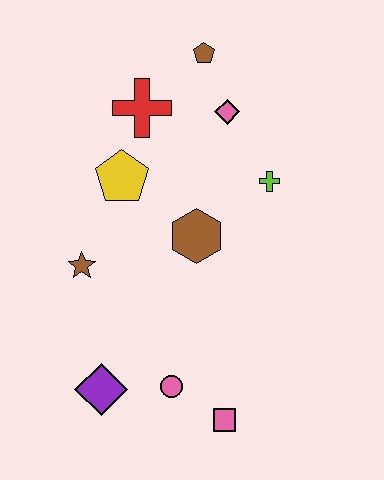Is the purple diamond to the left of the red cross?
Yes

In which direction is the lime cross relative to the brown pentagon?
The lime cross is below the brown pentagon.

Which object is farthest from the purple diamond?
The brown pentagon is farthest from the purple diamond.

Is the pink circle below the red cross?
Yes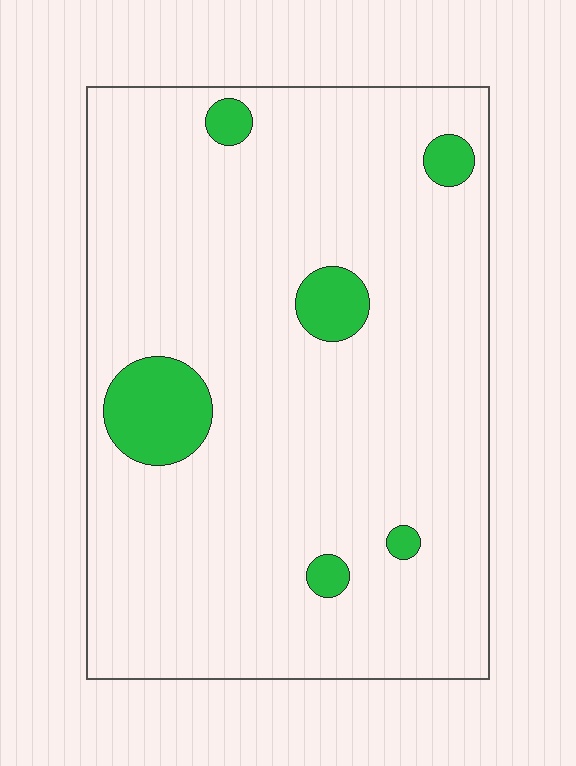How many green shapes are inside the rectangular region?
6.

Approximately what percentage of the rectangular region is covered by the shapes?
Approximately 10%.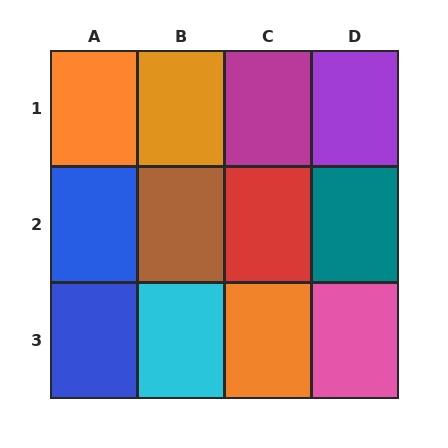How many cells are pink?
1 cell is pink.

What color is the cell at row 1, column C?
Magenta.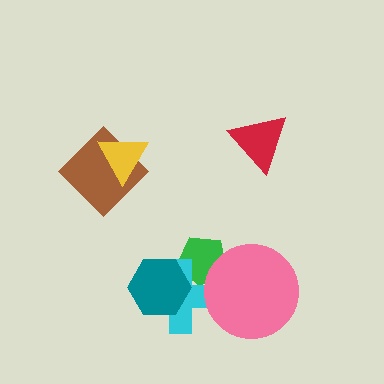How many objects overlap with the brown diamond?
1 object overlaps with the brown diamond.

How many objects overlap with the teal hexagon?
2 objects overlap with the teal hexagon.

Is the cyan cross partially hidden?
Yes, it is partially covered by another shape.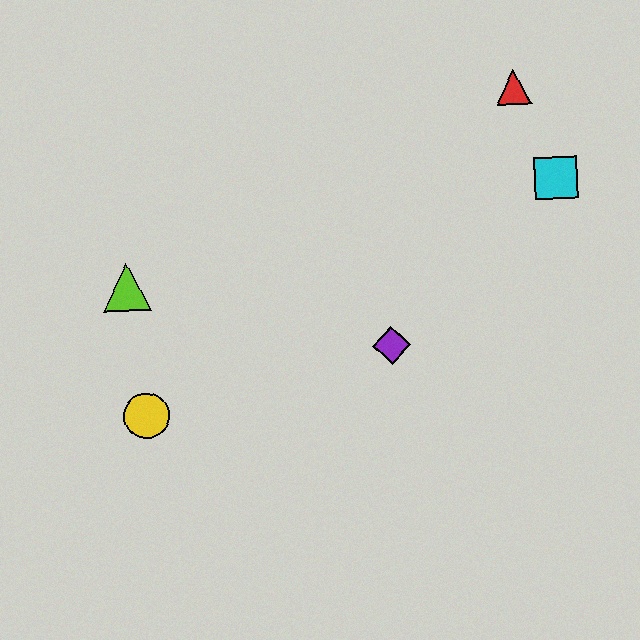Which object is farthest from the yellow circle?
The red triangle is farthest from the yellow circle.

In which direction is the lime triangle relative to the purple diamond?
The lime triangle is to the left of the purple diamond.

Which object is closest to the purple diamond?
The cyan square is closest to the purple diamond.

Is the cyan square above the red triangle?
No